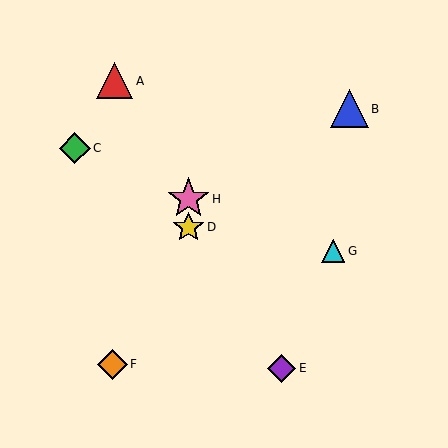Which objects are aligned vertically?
Objects D, H are aligned vertically.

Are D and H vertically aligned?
Yes, both are at x≈189.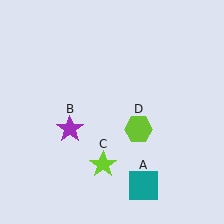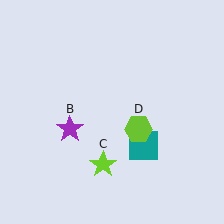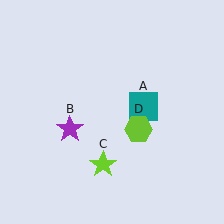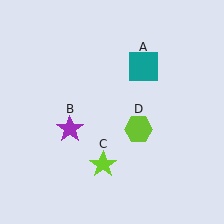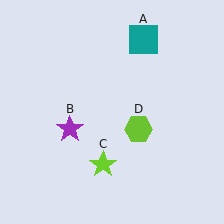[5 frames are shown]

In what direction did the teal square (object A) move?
The teal square (object A) moved up.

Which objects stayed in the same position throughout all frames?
Purple star (object B) and lime star (object C) and lime hexagon (object D) remained stationary.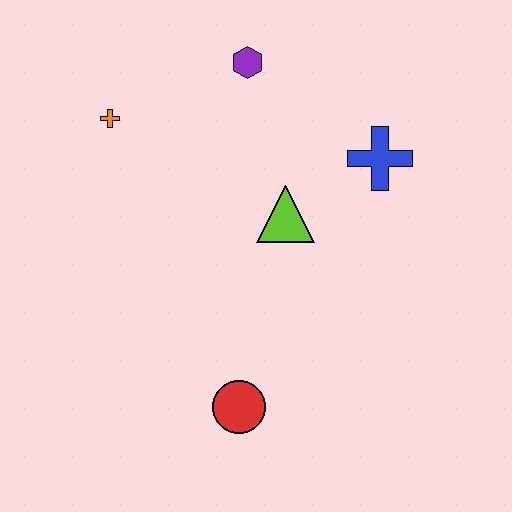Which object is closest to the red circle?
The lime triangle is closest to the red circle.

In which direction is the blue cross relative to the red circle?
The blue cross is above the red circle.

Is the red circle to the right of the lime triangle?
No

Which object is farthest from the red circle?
The purple hexagon is farthest from the red circle.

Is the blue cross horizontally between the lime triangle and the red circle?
No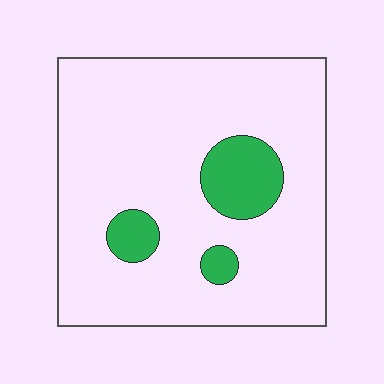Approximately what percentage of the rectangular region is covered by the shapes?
Approximately 10%.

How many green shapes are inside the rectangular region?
3.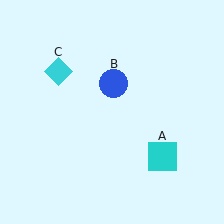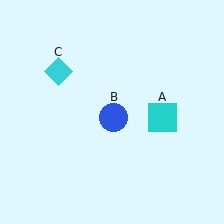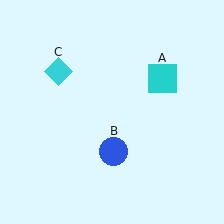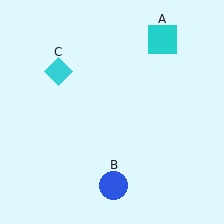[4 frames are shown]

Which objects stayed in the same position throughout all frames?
Cyan diamond (object C) remained stationary.